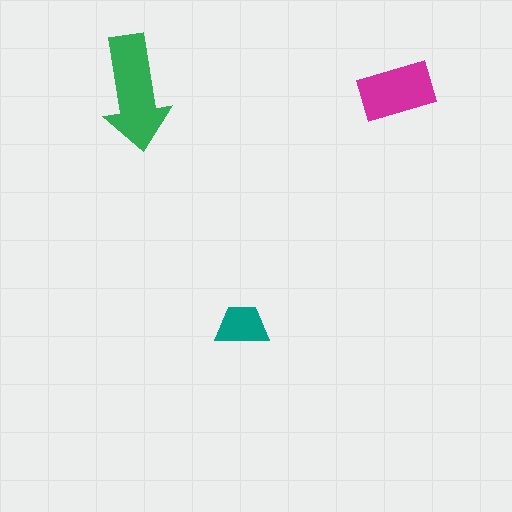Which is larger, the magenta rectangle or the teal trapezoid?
The magenta rectangle.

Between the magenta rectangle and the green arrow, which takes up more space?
The green arrow.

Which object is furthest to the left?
The green arrow is leftmost.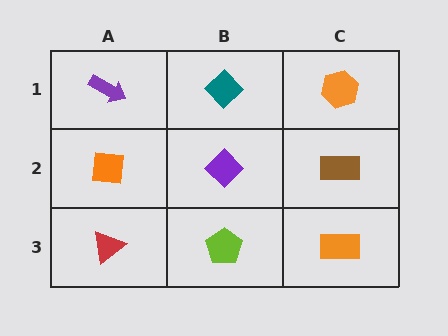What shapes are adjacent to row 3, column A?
An orange square (row 2, column A), a lime pentagon (row 3, column B).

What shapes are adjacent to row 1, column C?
A brown rectangle (row 2, column C), a teal diamond (row 1, column B).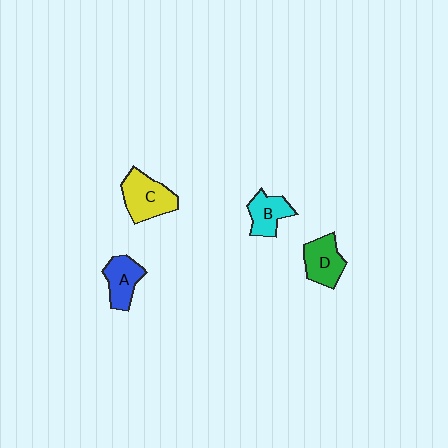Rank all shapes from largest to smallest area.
From largest to smallest: C (yellow), D (green), A (blue), B (cyan).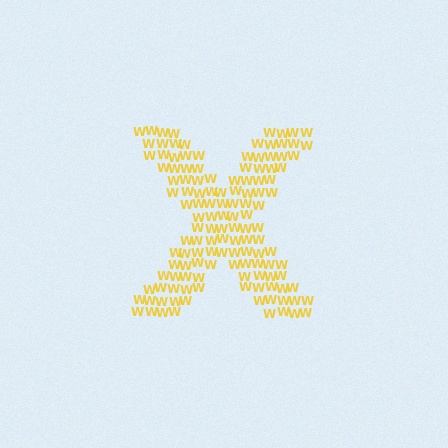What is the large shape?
The large shape is the letter X.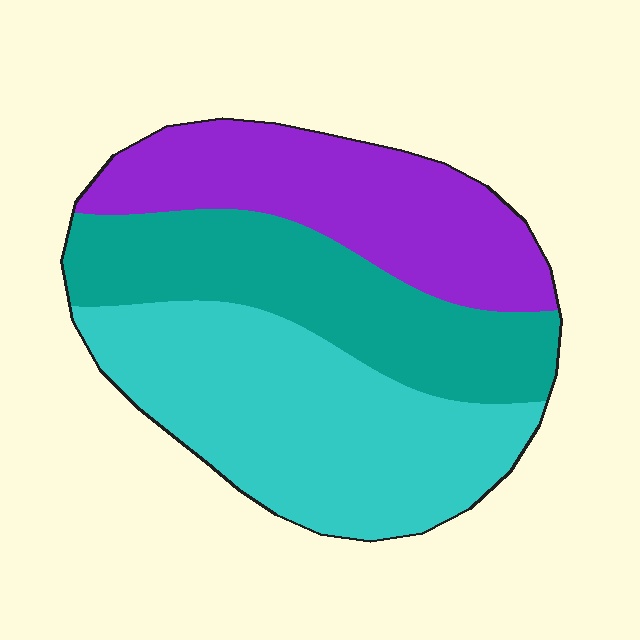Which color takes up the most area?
Cyan, at roughly 40%.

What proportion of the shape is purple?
Purple takes up about one third (1/3) of the shape.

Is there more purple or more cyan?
Cyan.